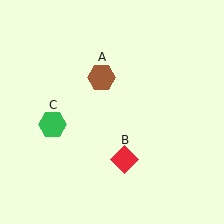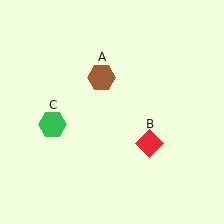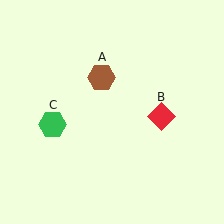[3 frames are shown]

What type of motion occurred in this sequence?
The red diamond (object B) rotated counterclockwise around the center of the scene.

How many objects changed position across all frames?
1 object changed position: red diamond (object B).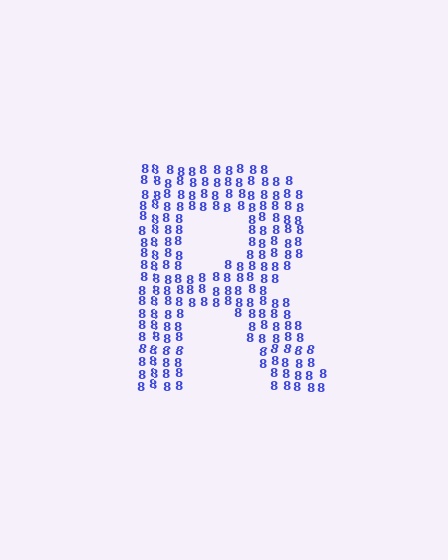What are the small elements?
The small elements are digit 8's.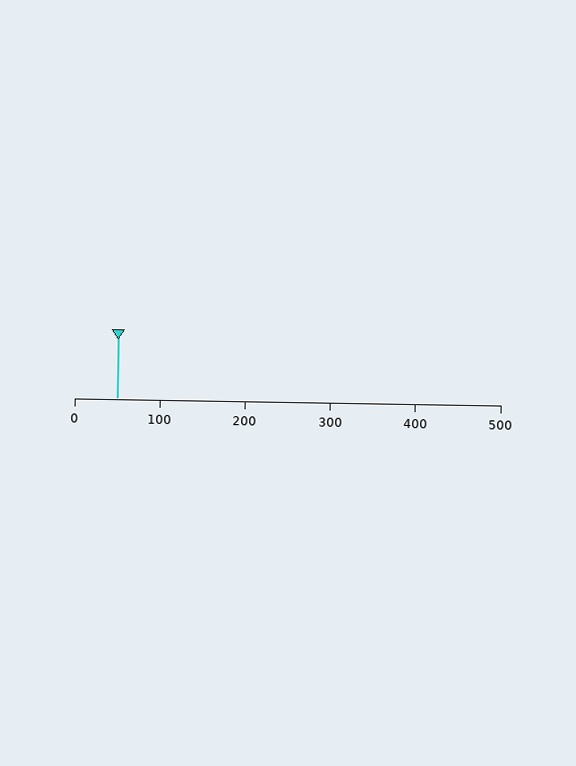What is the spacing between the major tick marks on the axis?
The major ticks are spaced 100 apart.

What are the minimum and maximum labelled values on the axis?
The axis runs from 0 to 500.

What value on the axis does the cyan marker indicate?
The marker indicates approximately 50.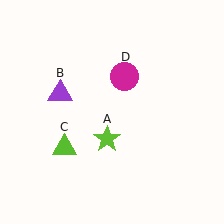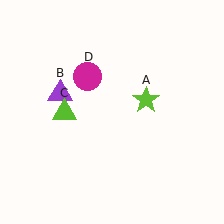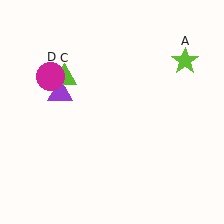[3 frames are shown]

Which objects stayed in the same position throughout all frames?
Purple triangle (object B) remained stationary.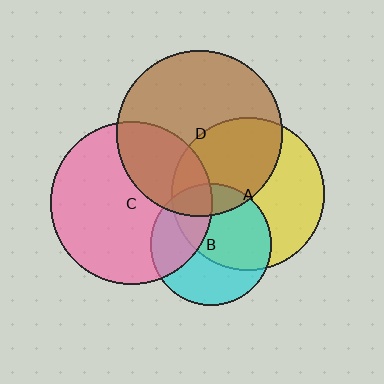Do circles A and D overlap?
Yes.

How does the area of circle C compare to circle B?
Approximately 1.8 times.